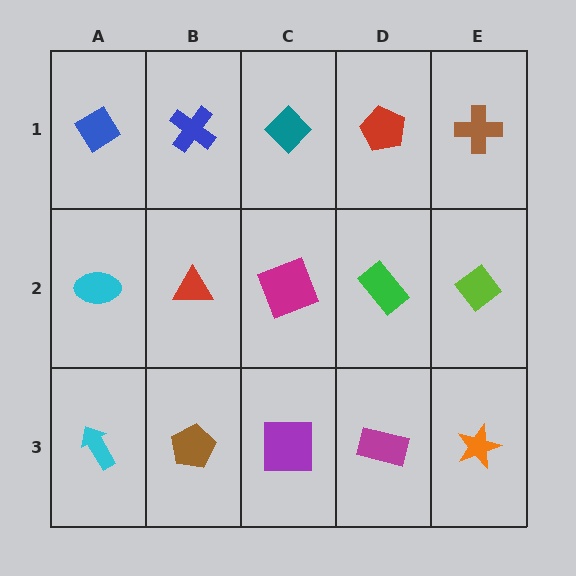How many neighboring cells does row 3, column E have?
2.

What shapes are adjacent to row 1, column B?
A red triangle (row 2, column B), a blue diamond (row 1, column A), a teal diamond (row 1, column C).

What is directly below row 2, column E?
An orange star.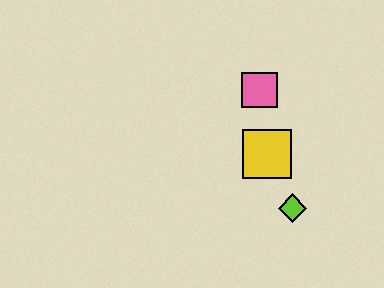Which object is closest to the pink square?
The yellow square is closest to the pink square.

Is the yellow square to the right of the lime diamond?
No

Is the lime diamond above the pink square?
No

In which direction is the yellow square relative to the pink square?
The yellow square is below the pink square.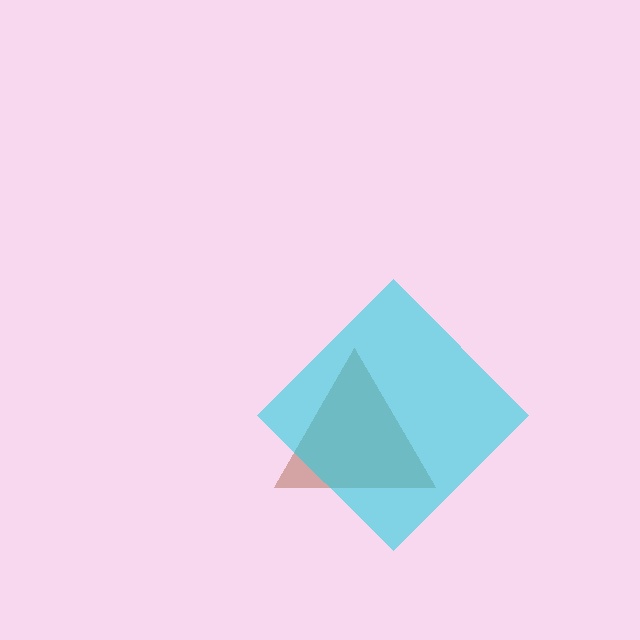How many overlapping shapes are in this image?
There are 2 overlapping shapes in the image.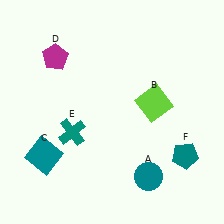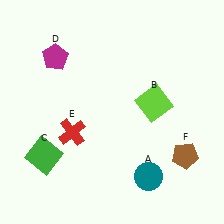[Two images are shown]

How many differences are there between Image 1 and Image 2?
There are 3 differences between the two images.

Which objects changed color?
C changed from teal to green. E changed from teal to red. F changed from teal to brown.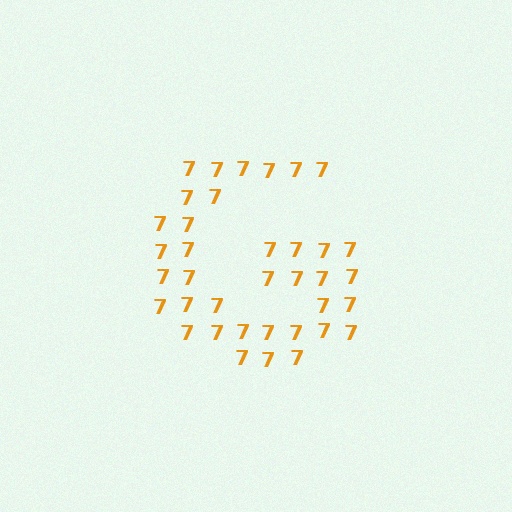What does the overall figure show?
The overall figure shows the letter G.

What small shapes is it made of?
It is made of small digit 7's.